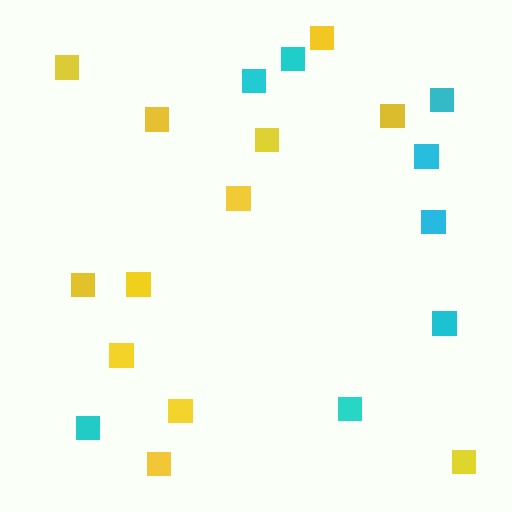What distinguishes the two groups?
There are 2 groups: one group of cyan squares (8) and one group of yellow squares (12).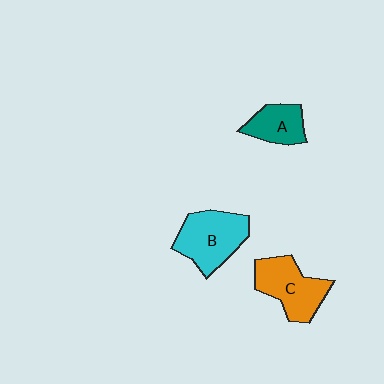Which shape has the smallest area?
Shape A (teal).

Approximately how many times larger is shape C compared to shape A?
Approximately 1.6 times.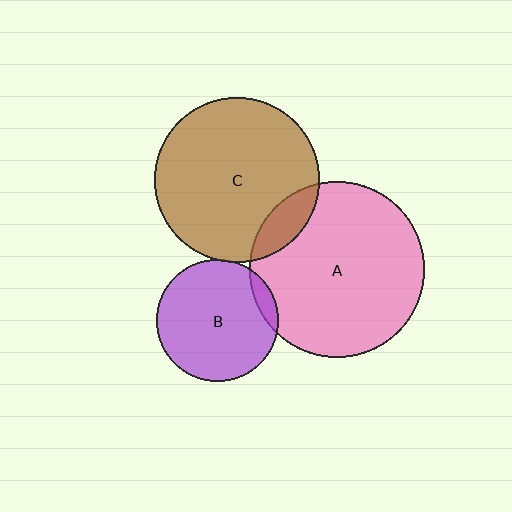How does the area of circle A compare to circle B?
Approximately 2.1 times.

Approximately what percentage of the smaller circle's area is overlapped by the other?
Approximately 10%.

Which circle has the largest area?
Circle A (pink).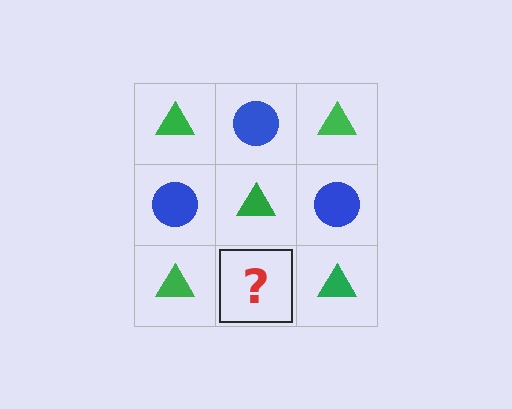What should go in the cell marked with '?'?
The missing cell should contain a blue circle.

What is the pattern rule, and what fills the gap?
The rule is that it alternates green triangle and blue circle in a checkerboard pattern. The gap should be filled with a blue circle.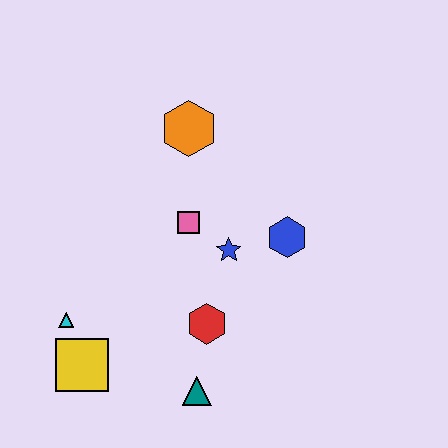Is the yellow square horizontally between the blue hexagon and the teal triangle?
No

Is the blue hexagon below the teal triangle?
No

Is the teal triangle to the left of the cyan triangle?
No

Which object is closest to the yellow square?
The cyan triangle is closest to the yellow square.